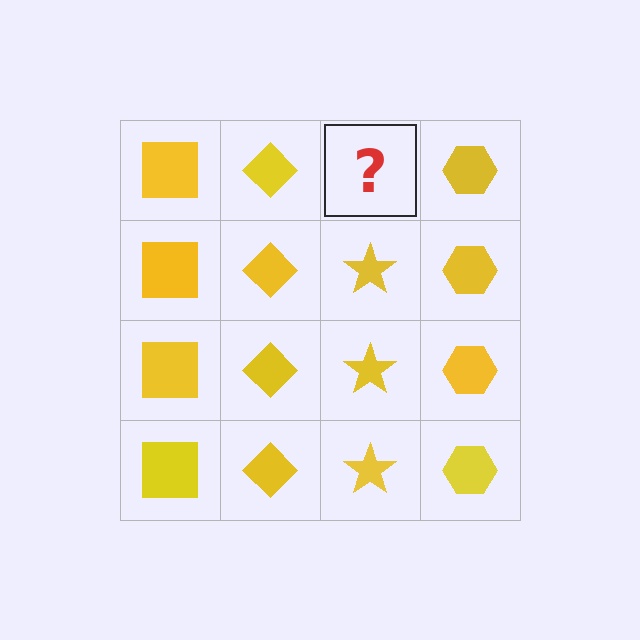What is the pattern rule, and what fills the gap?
The rule is that each column has a consistent shape. The gap should be filled with a yellow star.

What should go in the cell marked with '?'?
The missing cell should contain a yellow star.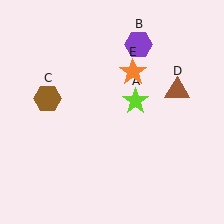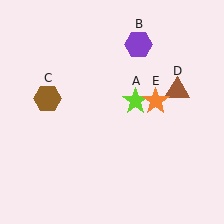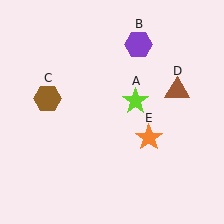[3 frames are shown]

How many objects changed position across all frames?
1 object changed position: orange star (object E).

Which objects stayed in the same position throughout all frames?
Lime star (object A) and purple hexagon (object B) and brown hexagon (object C) and brown triangle (object D) remained stationary.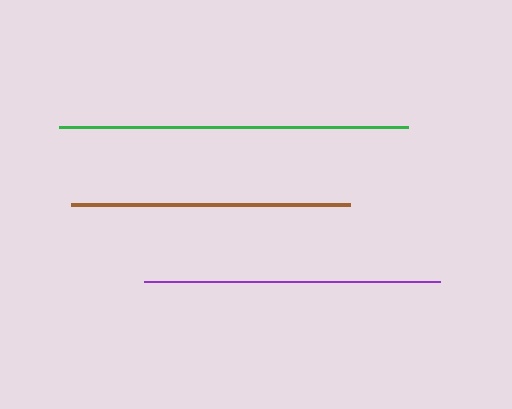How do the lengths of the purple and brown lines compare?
The purple and brown lines are approximately the same length.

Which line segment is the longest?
The green line is the longest at approximately 349 pixels.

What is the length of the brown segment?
The brown segment is approximately 278 pixels long.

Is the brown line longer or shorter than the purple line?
The purple line is longer than the brown line.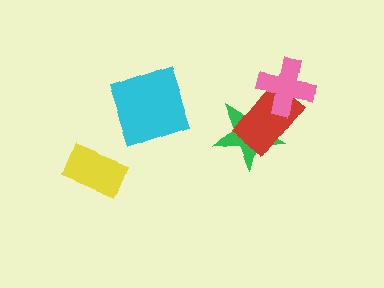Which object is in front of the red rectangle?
The pink cross is in front of the red rectangle.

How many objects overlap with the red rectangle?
2 objects overlap with the red rectangle.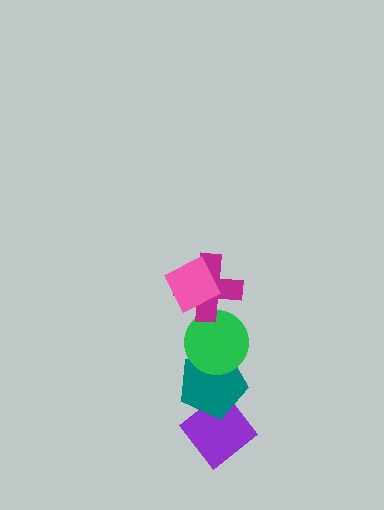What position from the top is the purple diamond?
The purple diamond is 5th from the top.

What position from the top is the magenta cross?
The magenta cross is 2nd from the top.